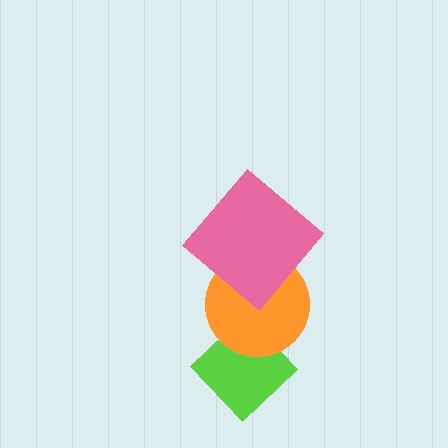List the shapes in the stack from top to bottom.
From top to bottom: the pink diamond, the orange circle, the lime diamond.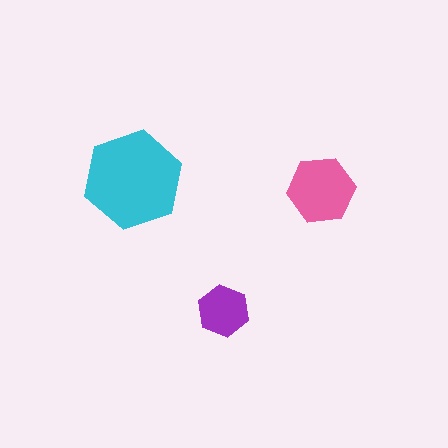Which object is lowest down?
The purple hexagon is bottommost.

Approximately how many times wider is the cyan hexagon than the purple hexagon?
About 2 times wider.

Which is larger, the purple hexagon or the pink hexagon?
The pink one.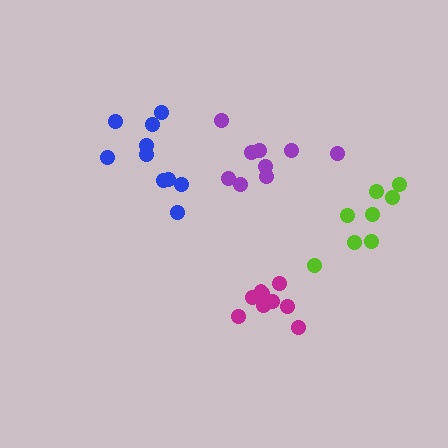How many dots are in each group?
Group 1: 9 dots, Group 2: 10 dots, Group 3: 9 dots, Group 4: 8 dots (36 total).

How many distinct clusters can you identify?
There are 4 distinct clusters.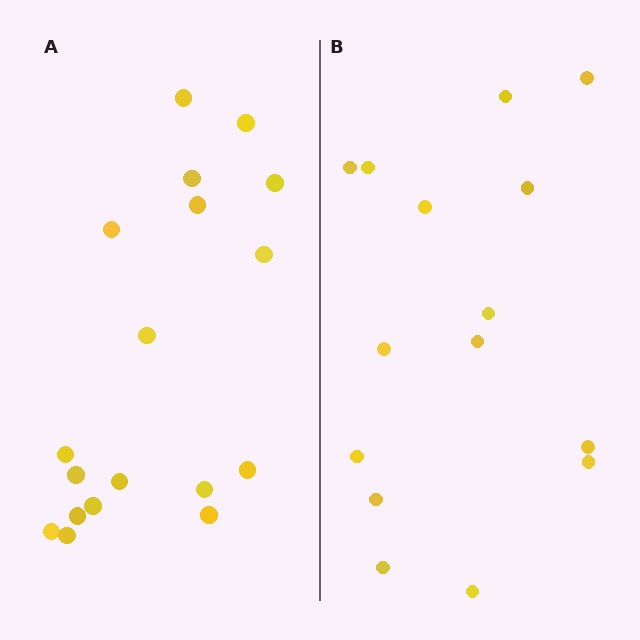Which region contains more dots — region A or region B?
Region A (the left region) has more dots.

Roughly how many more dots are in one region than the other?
Region A has just a few more — roughly 2 or 3 more dots than region B.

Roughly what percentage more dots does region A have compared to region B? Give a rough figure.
About 20% more.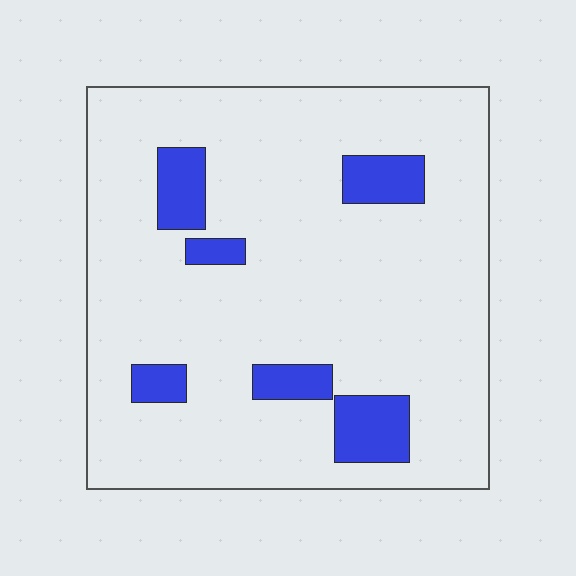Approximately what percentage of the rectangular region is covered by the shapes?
Approximately 10%.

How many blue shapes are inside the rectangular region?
6.